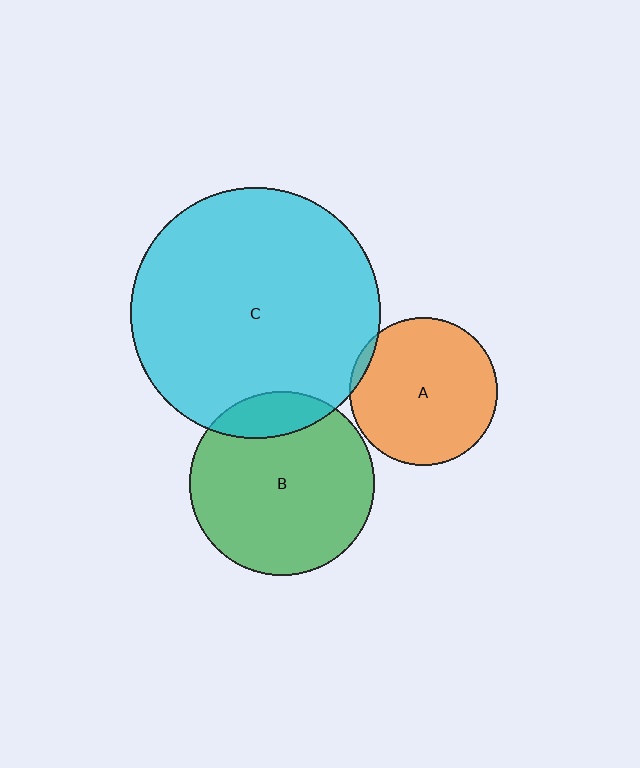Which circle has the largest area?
Circle C (cyan).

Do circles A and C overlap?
Yes.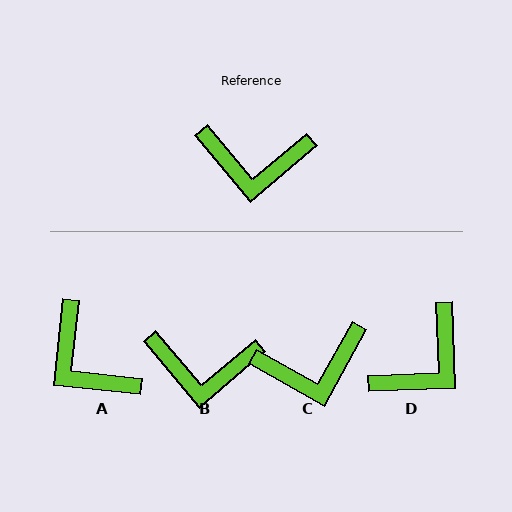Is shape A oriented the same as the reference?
No, it is off by about 46 degrees.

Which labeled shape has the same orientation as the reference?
B.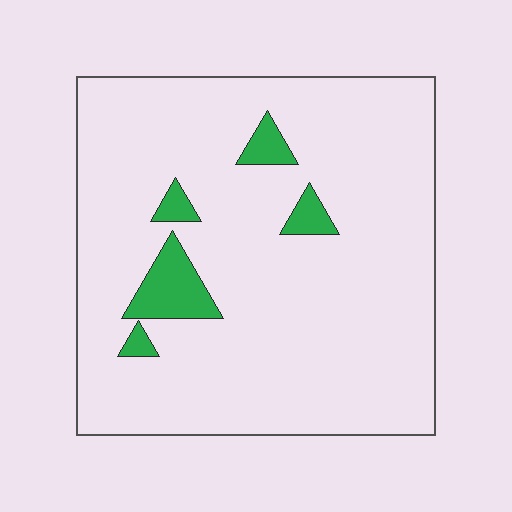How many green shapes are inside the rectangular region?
5.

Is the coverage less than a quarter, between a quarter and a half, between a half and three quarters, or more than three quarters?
Less than a quarter.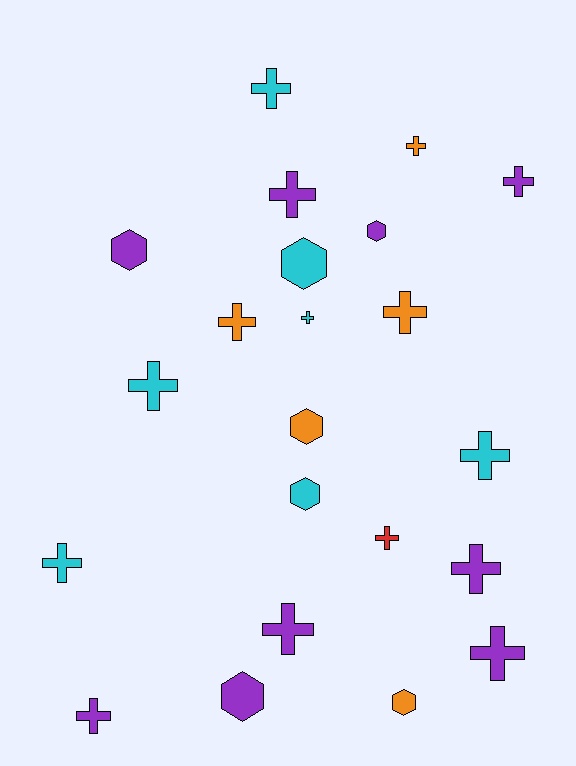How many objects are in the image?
There are 22 objects.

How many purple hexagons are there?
There are 3 purple hexagons.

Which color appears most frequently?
Purple, with 9 objects.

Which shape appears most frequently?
Cross, with 15 objects.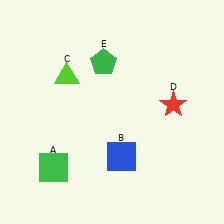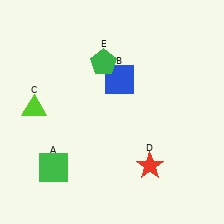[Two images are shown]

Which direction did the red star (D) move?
The red star (D) moved down.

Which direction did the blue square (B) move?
The blue square (B) moved up.